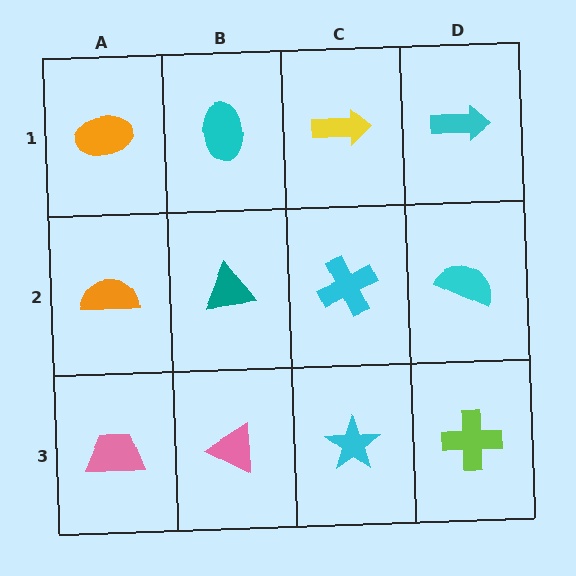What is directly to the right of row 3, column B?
A cyan star.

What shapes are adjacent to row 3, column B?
A teal triangle (row 2, column B), a pink trapezoid (row 3, column A), a cyan star (row 3, column C).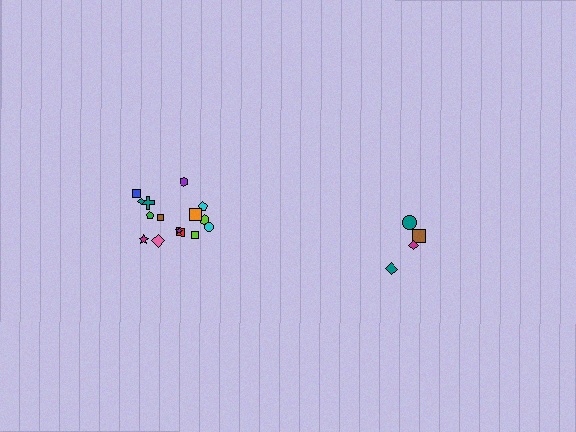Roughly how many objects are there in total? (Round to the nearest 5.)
Roughly 20 objects in total.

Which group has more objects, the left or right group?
The left group.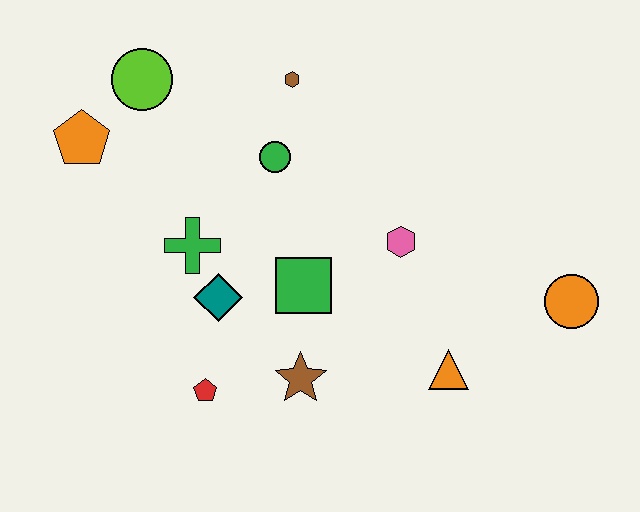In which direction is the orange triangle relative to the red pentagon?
The orange triangle is to the right of the red pentagon.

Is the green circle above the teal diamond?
Yes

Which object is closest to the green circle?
The brown hexagon is closest to the green circle.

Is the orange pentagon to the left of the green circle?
Yes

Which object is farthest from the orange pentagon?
The orange circle is farthest from the orange pentagon.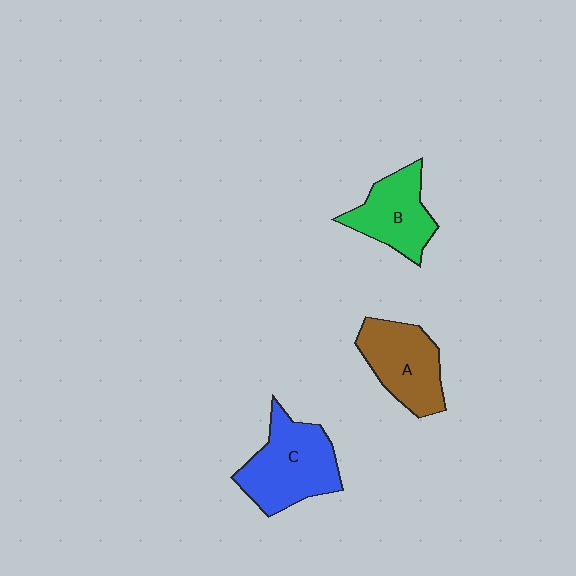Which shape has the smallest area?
Shape B (green).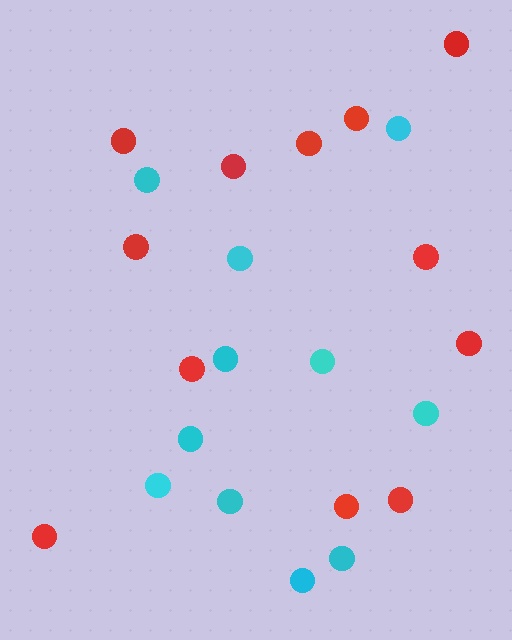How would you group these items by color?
There are 2 groups: one group of red circles (12) and one group of cyan circles (11).